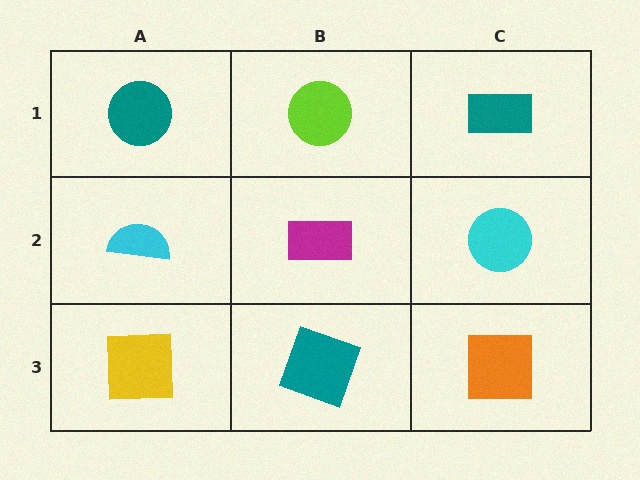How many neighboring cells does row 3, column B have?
3.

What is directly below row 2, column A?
A yellow square.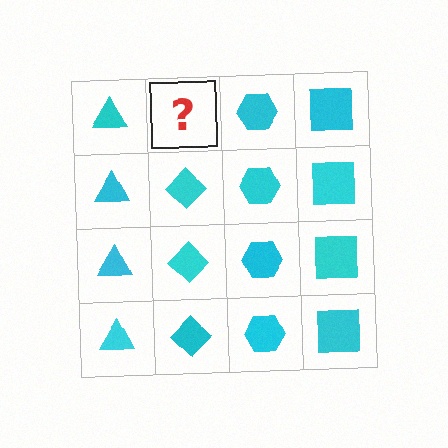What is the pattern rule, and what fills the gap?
The rule is that each column has a consistent shape. The gap should be filled with a cyan diamond.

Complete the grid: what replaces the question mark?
The question mark should be replaced with a cyan diamond.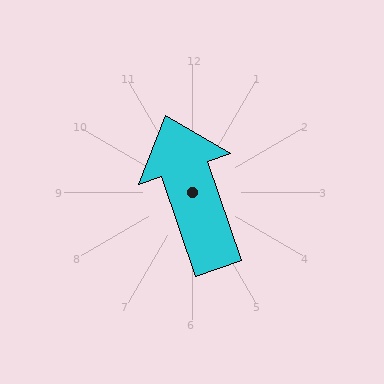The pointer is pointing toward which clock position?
Roughly 11 o'clock.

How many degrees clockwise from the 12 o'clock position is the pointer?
Approximately 341 degrees.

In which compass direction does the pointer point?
North.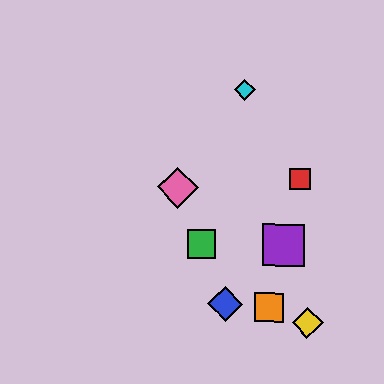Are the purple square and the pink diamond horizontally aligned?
No, the purple square is at y≈245 and the pink diamond is at y≈188.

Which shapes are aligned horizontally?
The green square, the purple square are aligned horizontally.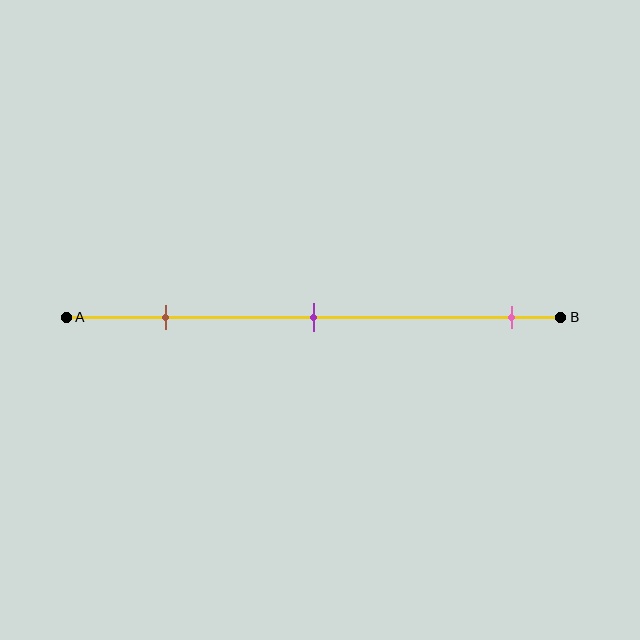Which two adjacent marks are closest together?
The brown and purple marks are the closest adjacent pair.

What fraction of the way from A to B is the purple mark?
The purple mark is approximately 50% (0.5) of the way from A to B.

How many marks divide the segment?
There are 3 marks dividing the segment.